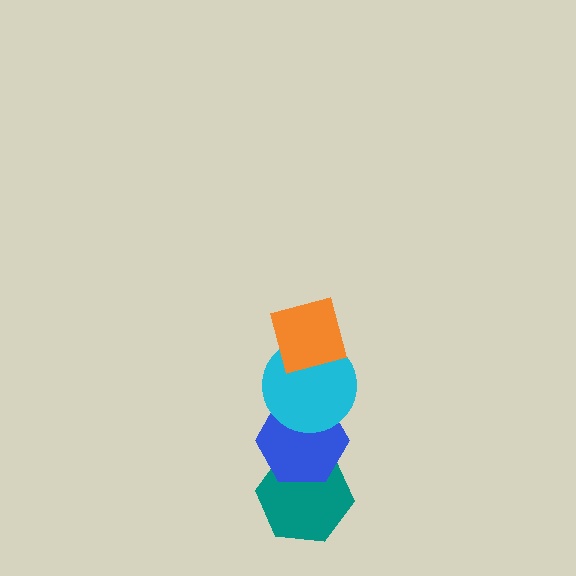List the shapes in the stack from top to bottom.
From top to bottom: the orange square, the cyan circle, the blue hexagon, the teal hexagon.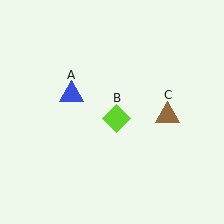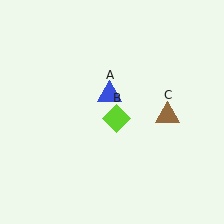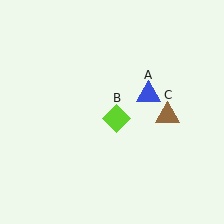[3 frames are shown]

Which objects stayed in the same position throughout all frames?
Lime diamond (object B) and brown triangle (object C) remained stationary.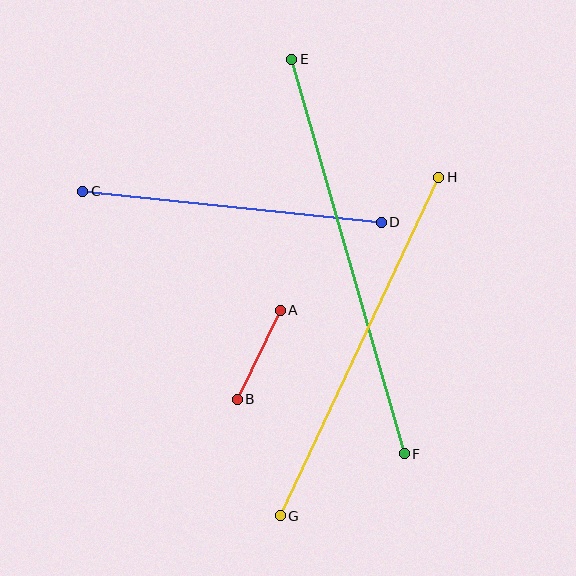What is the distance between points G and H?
The distance is approximately 374 pixels.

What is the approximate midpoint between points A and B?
The midpoint is at approximately (259, 355) pixels.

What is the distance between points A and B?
The distance is approximately 99 pixels.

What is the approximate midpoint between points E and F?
The midpoint is at approximately (348, 257) pixels.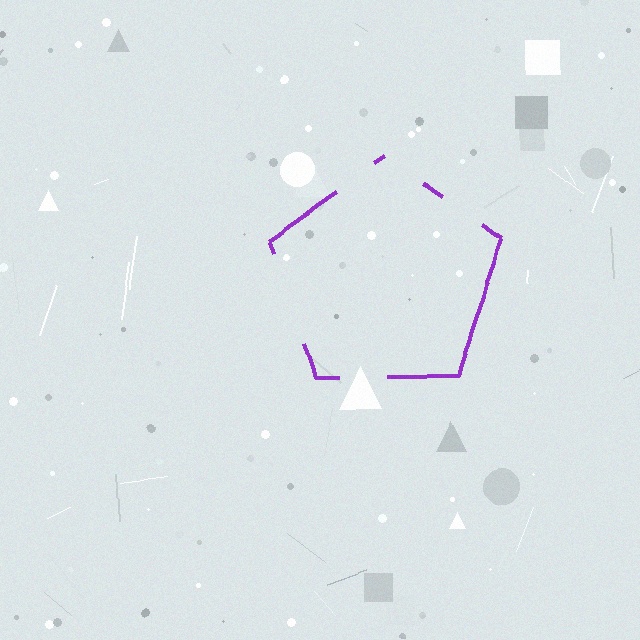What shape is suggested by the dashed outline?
The dashed outline suggests a pentagon.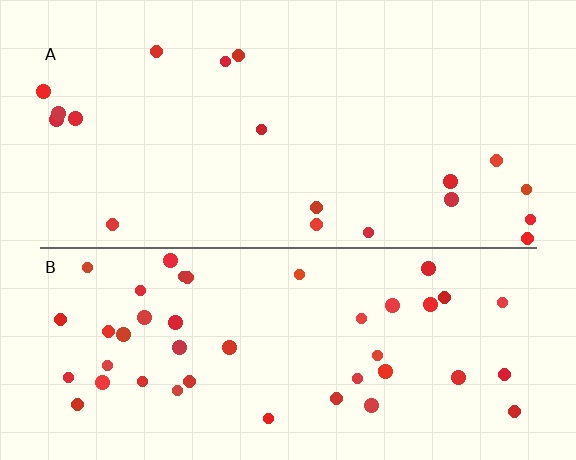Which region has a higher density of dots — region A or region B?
B (the bottom).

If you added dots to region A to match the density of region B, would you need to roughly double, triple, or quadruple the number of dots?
Approximately double.